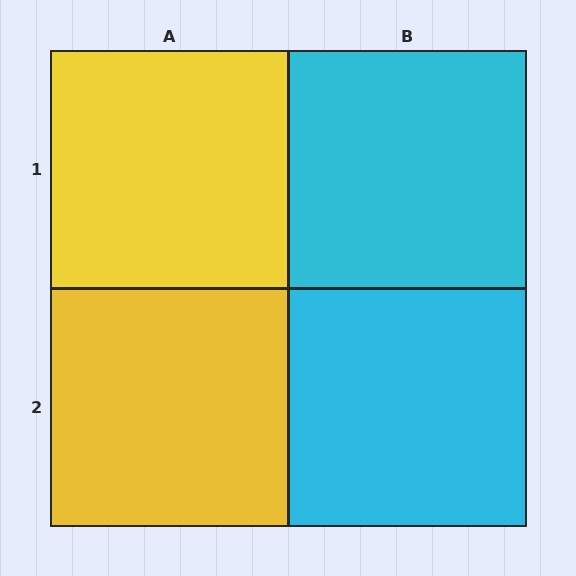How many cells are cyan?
2 cells are cyan.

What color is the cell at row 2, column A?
Yellow.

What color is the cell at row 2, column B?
Cyan.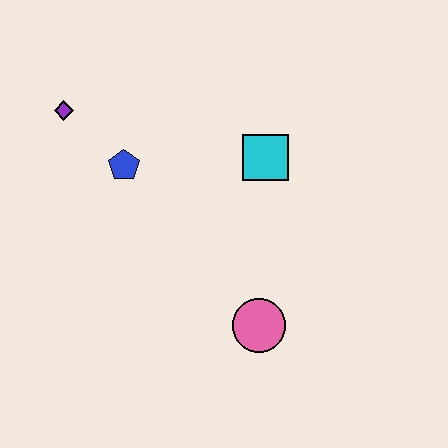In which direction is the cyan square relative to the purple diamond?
The cyan square is to the right of the purple diamond.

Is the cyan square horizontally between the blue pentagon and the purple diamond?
No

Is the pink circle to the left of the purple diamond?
No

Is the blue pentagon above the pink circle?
Yes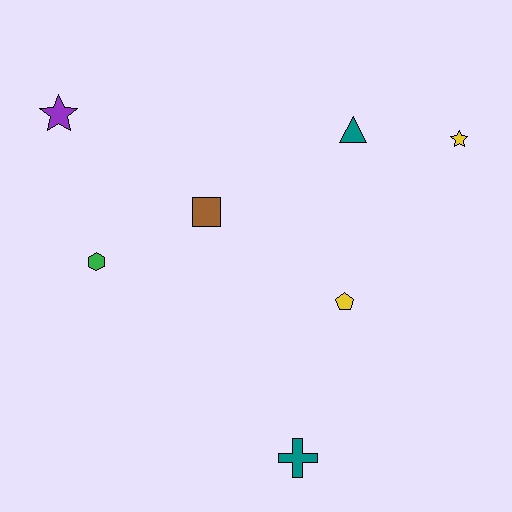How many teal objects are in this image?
There are 2 teal objects.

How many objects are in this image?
There are 7 objects.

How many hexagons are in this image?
There is 1 hexagon.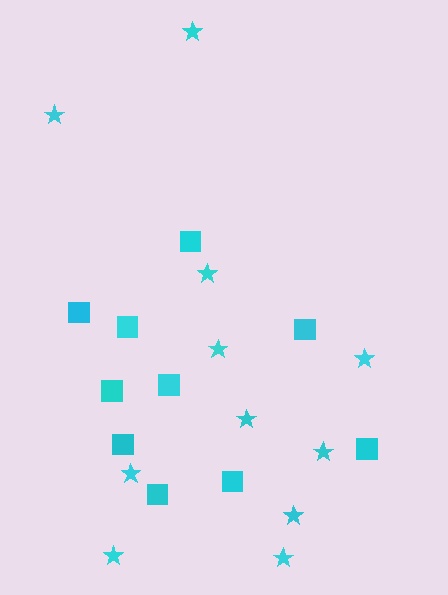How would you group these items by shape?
There are 2 groups: one group of stars (11) and one group of squares (10).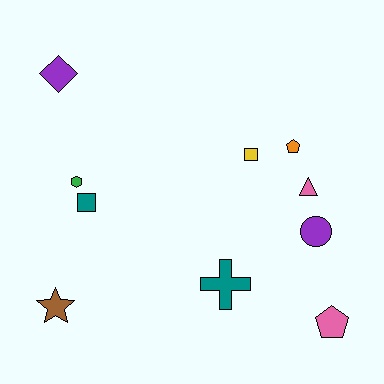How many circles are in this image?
There is 1 circle.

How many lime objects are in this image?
There are no lime objects.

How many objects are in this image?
There are 10 objects.